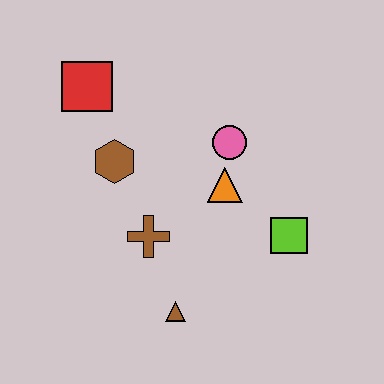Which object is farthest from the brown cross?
The red square is farthest from the brown cross.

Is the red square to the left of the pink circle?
Yes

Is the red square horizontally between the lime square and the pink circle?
No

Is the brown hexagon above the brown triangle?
Yes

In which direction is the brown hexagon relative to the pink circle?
The brown hexagon is to the left of the pink circle.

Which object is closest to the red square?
The brown hexagon is closest to the red square.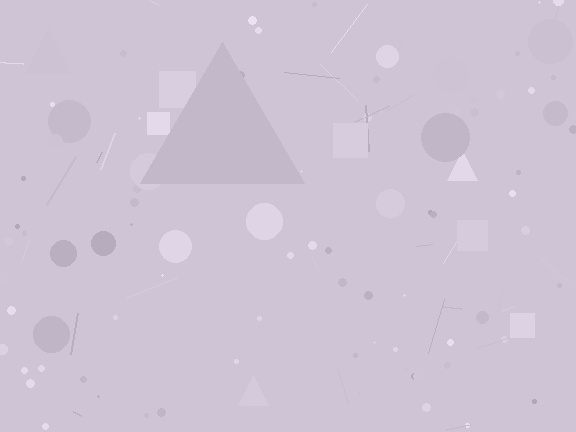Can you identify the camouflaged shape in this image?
The camouflaged shape is a triangle.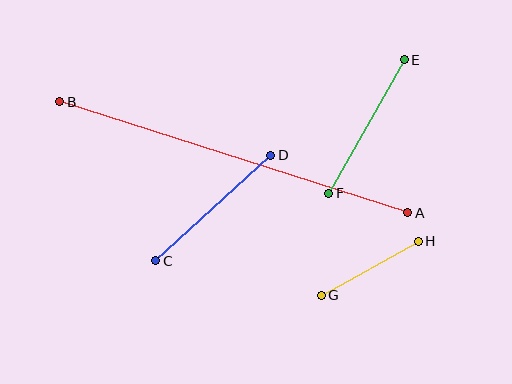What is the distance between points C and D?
The distance is approximately 156 pixels.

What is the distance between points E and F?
The distance is approximately 153 pixels.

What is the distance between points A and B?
The distance is approximately 366 pixels.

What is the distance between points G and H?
The distance is approximately 111 pixels.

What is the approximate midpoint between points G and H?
The midpoint is at approximately (370, 268) pixels.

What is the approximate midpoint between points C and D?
The midpoint is at approximately (213, 208) pixels.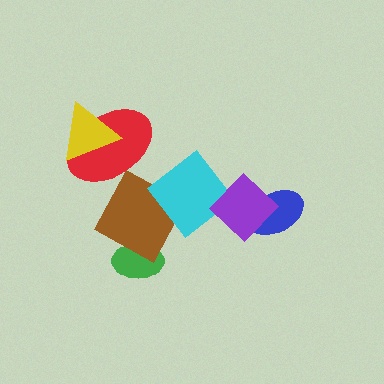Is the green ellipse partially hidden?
Yes, it is partially covered by another shape.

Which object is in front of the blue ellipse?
The purple diamond is in front of the blue ellipse.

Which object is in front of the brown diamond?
The cyan diamond is in front of the brown diamond.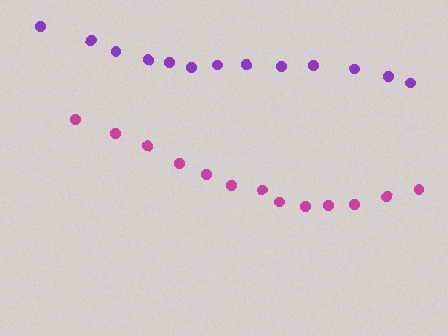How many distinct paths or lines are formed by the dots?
There are 2 distinct paths.